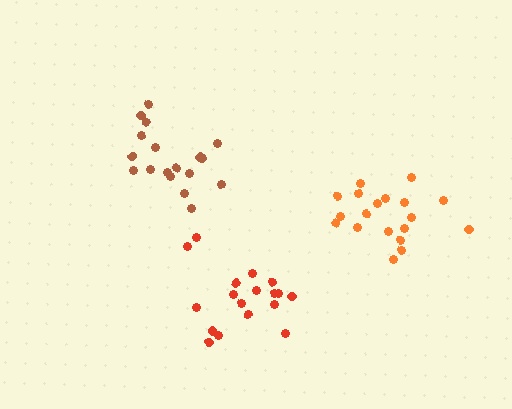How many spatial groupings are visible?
There are 3 spatial groupings.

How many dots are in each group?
Group 1: 18 dots, Group 2: 18 dots, Group 3: 19 dots (55 total).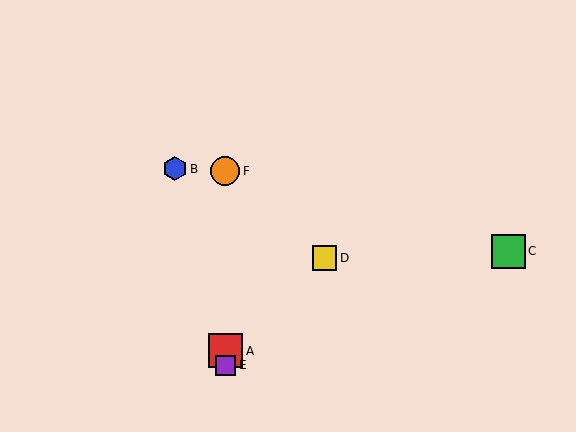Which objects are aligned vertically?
Objects A, E, F are aligned vertically.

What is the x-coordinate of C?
Object C is at x≈508.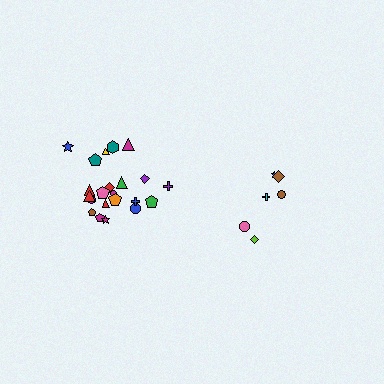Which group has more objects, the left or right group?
The left group.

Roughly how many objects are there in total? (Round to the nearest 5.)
Roughly 30 objects in total.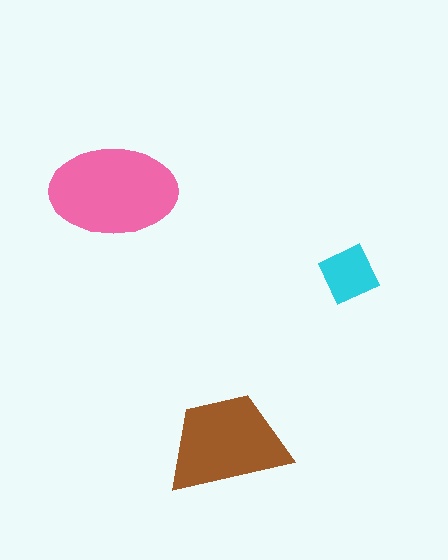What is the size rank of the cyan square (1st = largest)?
3rd.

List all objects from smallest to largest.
The cyan square, the brown trapezoid, the pink ellipse.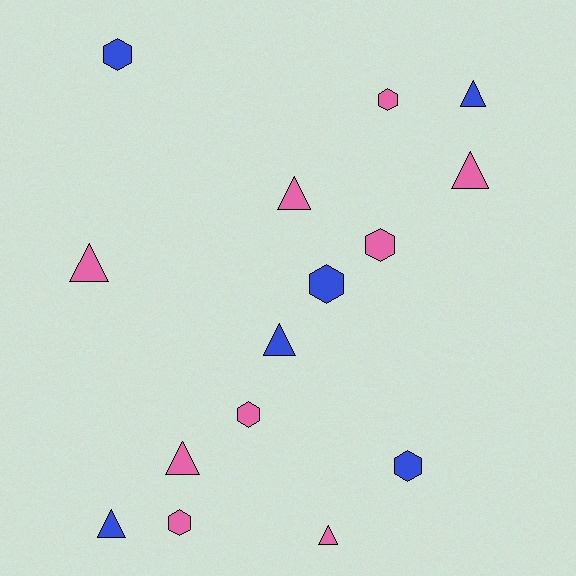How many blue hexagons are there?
There are 3 blue hexagons.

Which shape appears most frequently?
Triangle, with 8 objects.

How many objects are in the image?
There are 15 objects.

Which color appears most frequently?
Pink, with 9 objects.